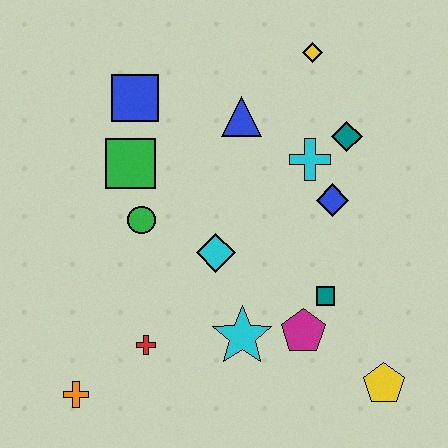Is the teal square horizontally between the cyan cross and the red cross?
No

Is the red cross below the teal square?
Yes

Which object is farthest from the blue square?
The yellow pentagon is farthest from the blue square.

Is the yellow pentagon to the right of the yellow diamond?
Yes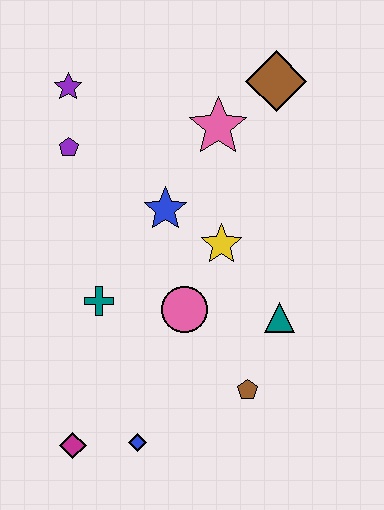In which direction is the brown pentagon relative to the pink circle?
The brown pentagon is below the pink circle.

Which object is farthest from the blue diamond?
The brown diamond is farthest from the blue diamond.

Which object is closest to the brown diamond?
The pink star is closest to the brown diamond.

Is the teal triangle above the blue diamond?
Yes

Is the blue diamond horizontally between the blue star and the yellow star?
No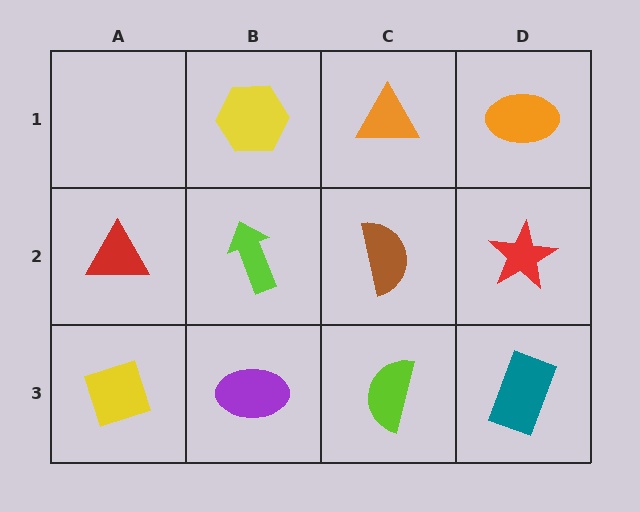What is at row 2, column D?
A red star.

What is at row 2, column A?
A red triangle.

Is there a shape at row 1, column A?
No, that cell is empty.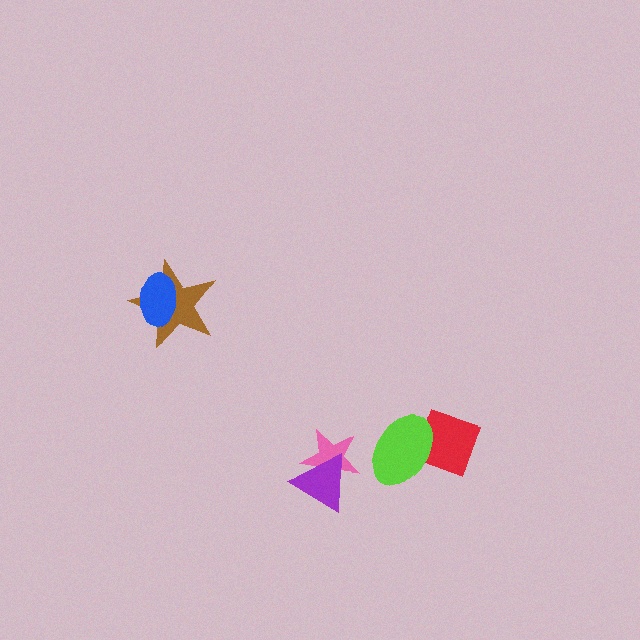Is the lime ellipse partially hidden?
No, no other shape covers it.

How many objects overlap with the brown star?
1 object overlaps with the brown star.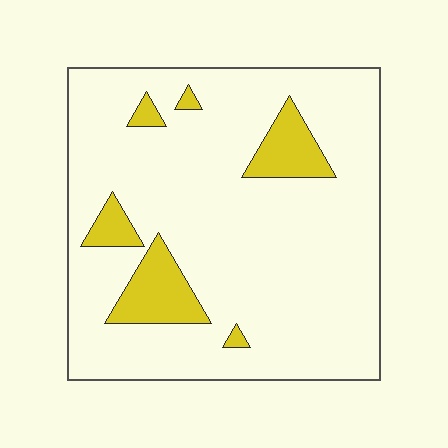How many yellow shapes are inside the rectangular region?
6.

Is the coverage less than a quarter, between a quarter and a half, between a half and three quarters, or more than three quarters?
Less than a quarter.